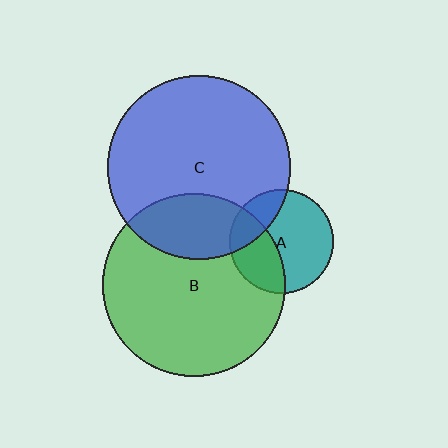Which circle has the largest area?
Circle C (blue).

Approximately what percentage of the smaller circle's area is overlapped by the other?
Approximately 25%.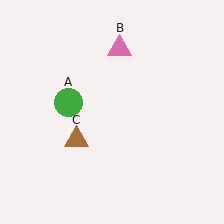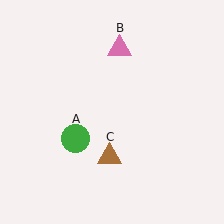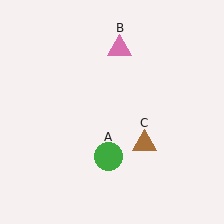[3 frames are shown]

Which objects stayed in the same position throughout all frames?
Pink triangle (object B) remained stationary.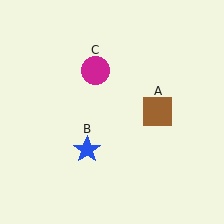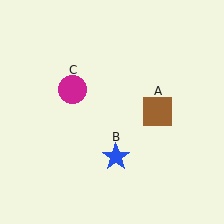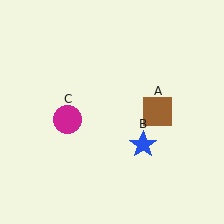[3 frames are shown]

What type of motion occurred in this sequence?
The blue star (object B), magenta circle (object C) rotated counterclockwise around the center of the scene.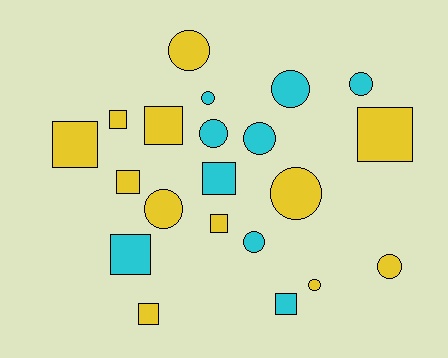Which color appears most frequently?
Yellow, with 12 objects.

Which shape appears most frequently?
Circle, with 11 objects.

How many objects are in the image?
There are 21 objects.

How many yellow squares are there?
There are 7 yellow squares.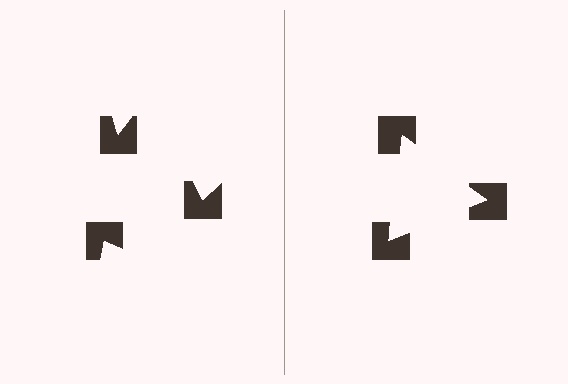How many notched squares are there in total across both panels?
6 — 3 on each side.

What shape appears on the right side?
An illusory triangle.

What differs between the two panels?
The notched squares are positioned identically on both sides; only the wedge orientations differ. On the right they align to a triangle; on the left they are misaligned.